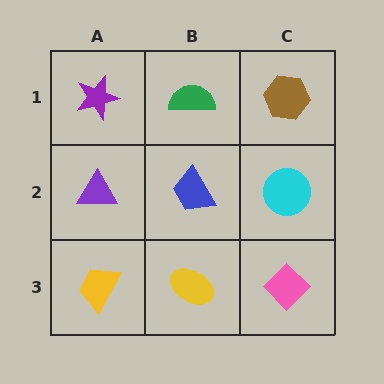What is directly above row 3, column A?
A purple triangle.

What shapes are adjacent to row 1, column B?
A blue trapezoid (row 2, column B), a purple star (row 1, column A), a brown hexagon (row 1, column C).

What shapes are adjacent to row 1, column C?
A cyan circle (row 2, column C), a green semicircle (row 1, column B).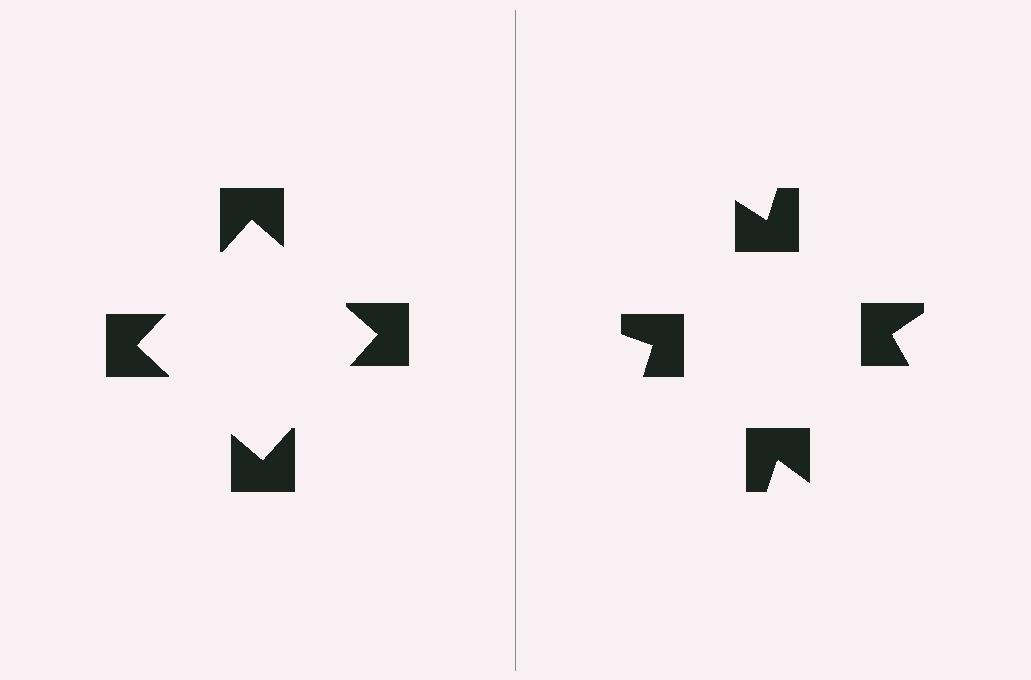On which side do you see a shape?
An illusory square appears on the left side. On the right side the wedge cuts are rotated, so no coherent shape forms.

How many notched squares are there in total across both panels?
8 — 4 on each side.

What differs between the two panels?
The notched squares are positioned identically on both sides; only the wedge orientations differ. On the left they align to a square; on the right they are misaligned.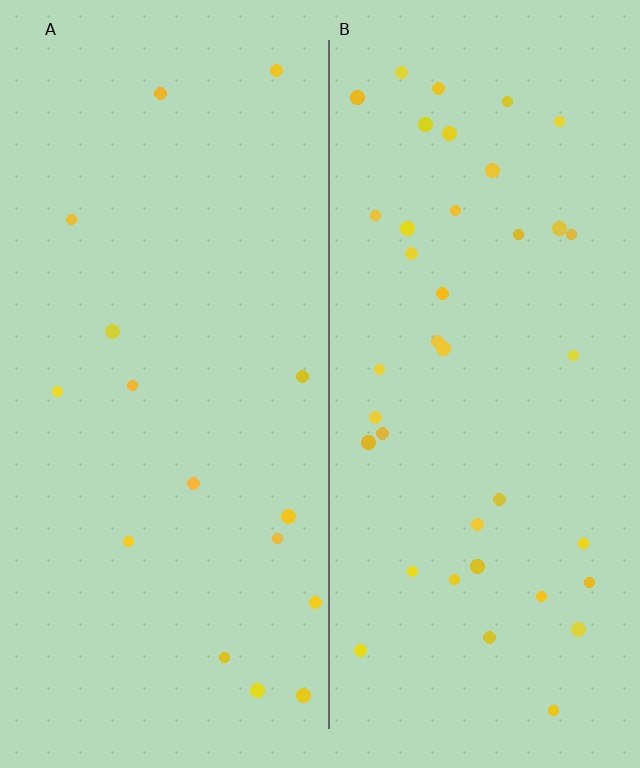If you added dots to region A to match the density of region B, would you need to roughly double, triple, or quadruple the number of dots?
Approximately double.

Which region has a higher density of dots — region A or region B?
B (the right).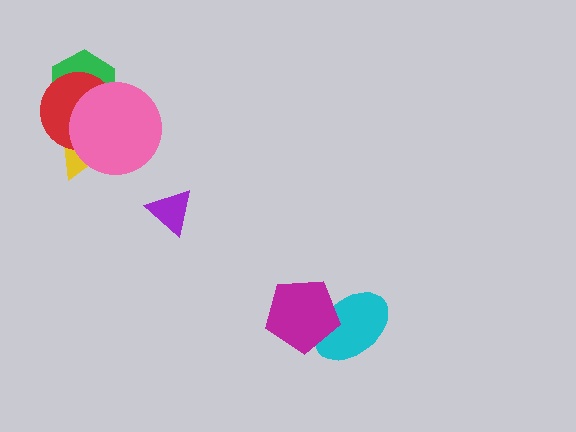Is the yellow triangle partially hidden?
Yes, it is partially covered by another shape.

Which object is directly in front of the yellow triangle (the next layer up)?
The red circle is directly in front of the yellow triangle.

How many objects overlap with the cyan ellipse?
1 object overlaps with the cyan ellipse.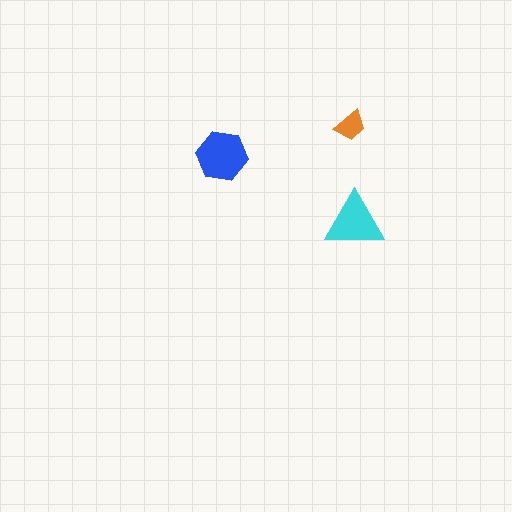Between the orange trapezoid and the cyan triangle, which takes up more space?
The cyan triangle.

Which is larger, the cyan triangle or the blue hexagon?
The blue hexagon.